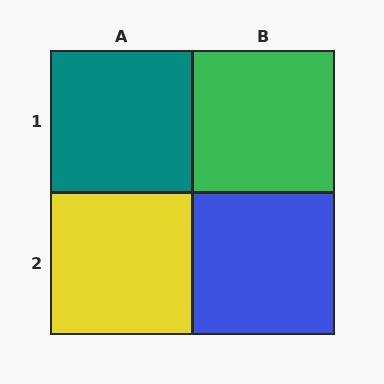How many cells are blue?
1 cell is blue.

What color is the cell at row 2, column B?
Blue.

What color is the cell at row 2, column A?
Yellow.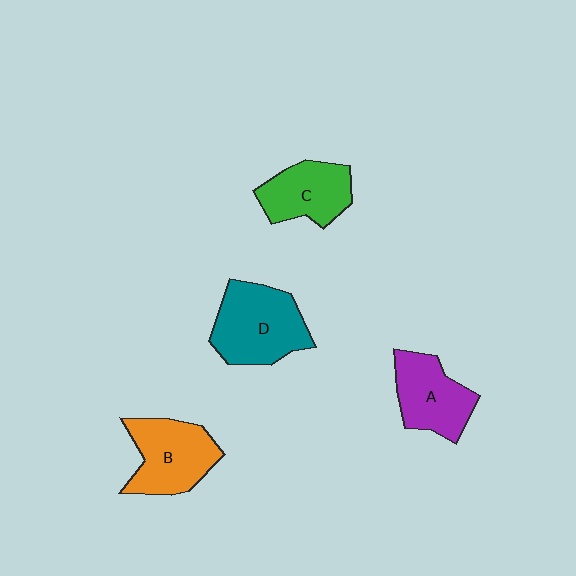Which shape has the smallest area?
Shape C (green).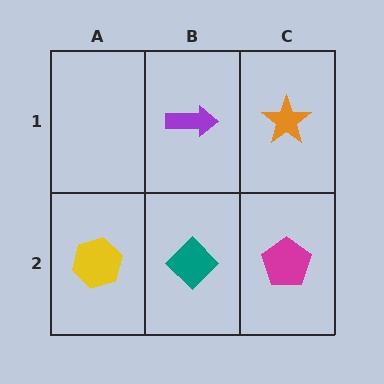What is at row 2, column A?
A yellow hexagon.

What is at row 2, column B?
A teal diamond.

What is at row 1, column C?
An orange star.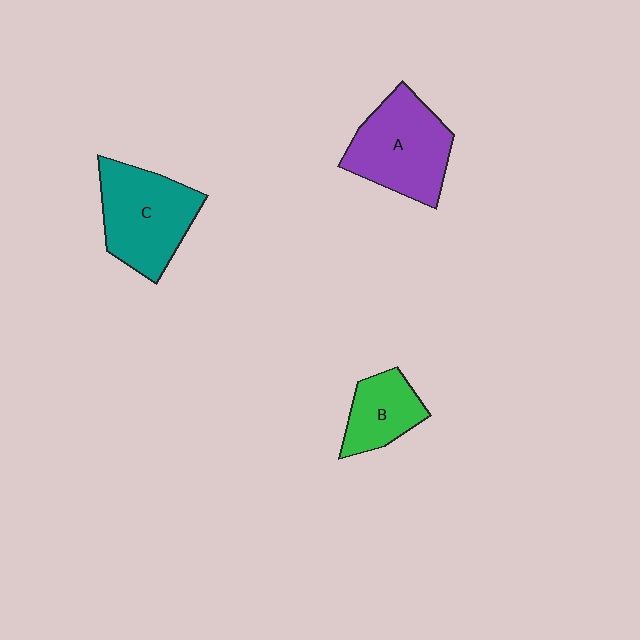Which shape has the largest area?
Shape C (teal).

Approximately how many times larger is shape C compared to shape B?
Approximately 1.7 times.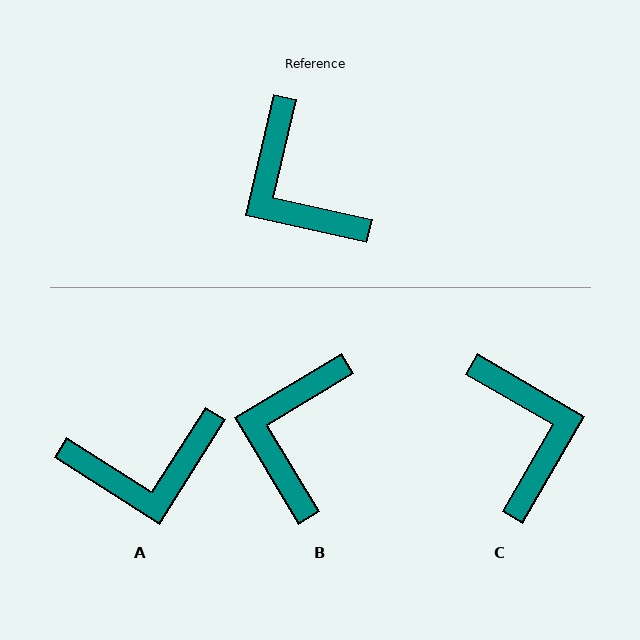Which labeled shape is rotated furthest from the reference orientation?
C, about 163 degrees away.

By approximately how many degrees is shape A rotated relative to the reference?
Approximately 70 degrees counter-clockwise.